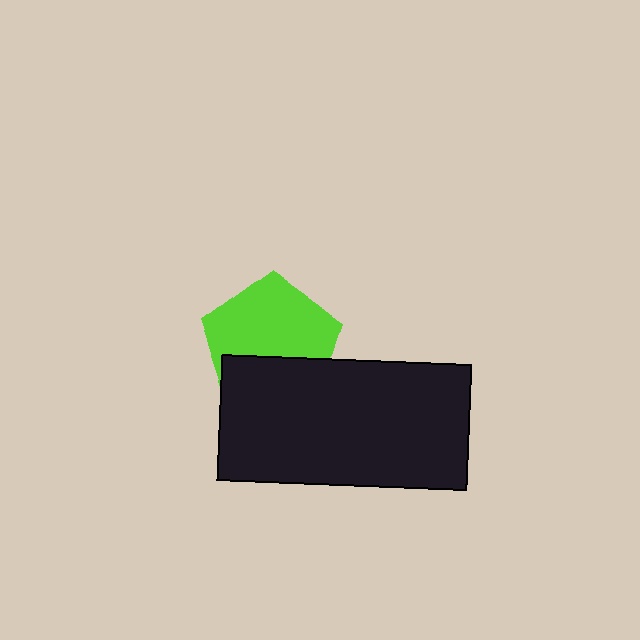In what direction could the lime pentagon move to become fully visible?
The lime pentagon could move up. That would shift it out from behind the black rectangle entirely.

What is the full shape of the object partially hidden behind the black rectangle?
The partially hidden object is a lime pentagon.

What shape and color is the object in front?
The object in front is a black rectangle.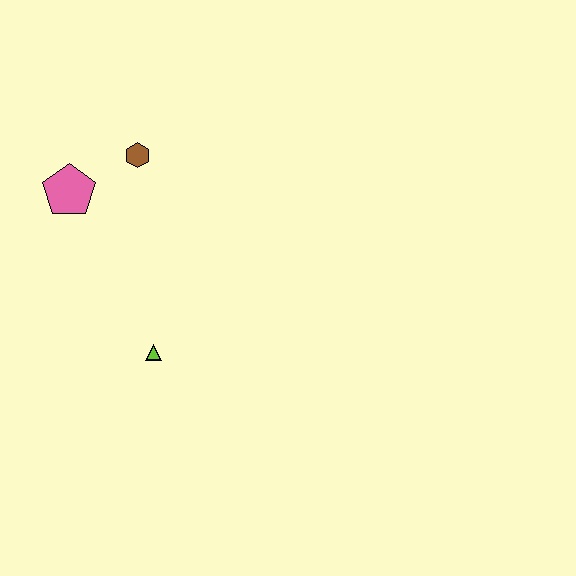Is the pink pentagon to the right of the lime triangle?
No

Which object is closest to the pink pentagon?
The brown hexagon is closest to the pink pentagon.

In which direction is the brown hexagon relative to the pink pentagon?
The brown hexagon is to the right of the pink pentagon.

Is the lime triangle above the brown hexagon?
No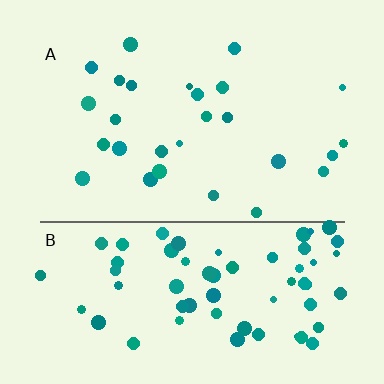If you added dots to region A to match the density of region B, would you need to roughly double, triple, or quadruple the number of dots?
Approximately triple.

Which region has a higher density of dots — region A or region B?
B (the bottom).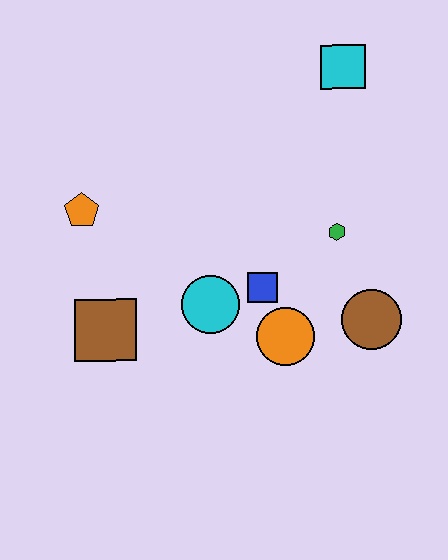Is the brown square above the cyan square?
No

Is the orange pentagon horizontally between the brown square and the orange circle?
No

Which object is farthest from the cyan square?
The brown square is farthest from the cyan square.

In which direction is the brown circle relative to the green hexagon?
The brown circle is below the green hexagon.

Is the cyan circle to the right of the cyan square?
No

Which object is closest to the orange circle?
The blue square is closest to the orange circle.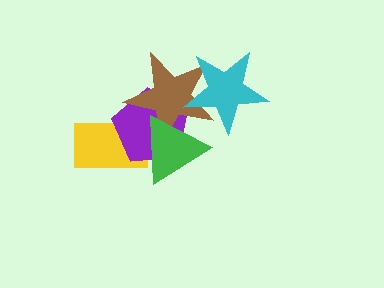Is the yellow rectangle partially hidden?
Yes, it is partially covered by another shape.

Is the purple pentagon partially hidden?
Yes, it is partially covered by another shape.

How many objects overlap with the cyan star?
1 object overlaps with the cyan star.